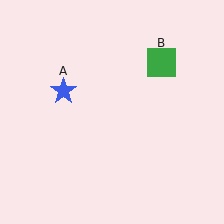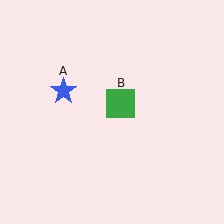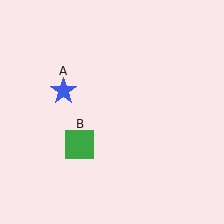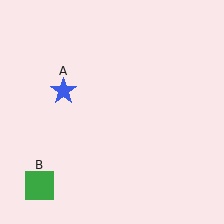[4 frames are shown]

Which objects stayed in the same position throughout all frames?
Blue star (object A) remained stationary.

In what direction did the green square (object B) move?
The green square (object B) moved down and to the left.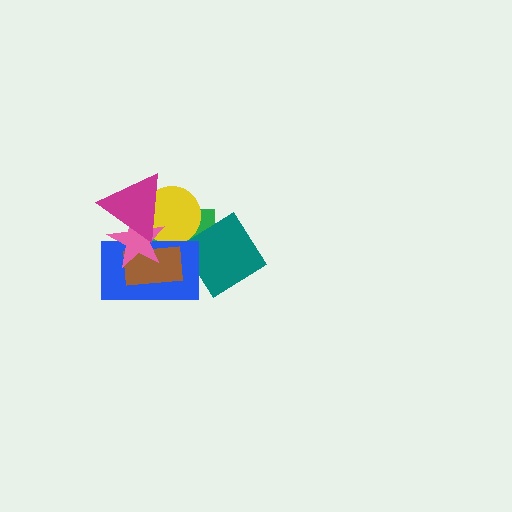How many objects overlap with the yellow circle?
5 objects overlap with the yellow circle.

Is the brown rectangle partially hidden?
Yes, it is partially covered by another shape.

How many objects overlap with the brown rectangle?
3 objects overlap with the brown rectangle.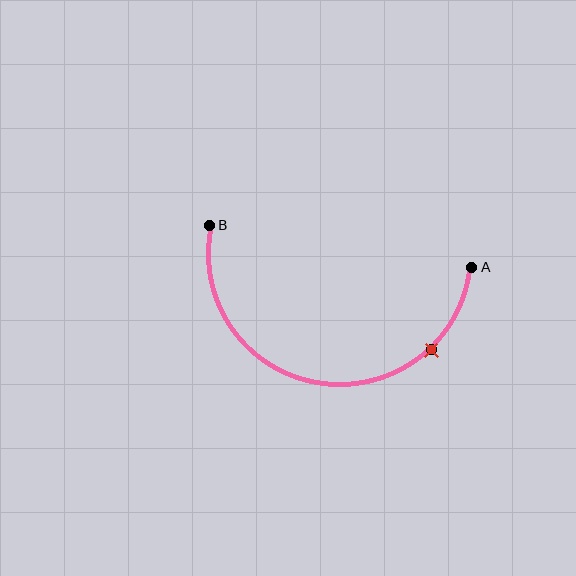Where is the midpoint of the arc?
The arc midpoint is the point on the curve farthest from the straight line joining A and B. It sits below that line.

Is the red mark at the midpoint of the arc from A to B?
No. The red mark lies on the arc but is closer to endpoint A. The arc midpoint would be at the point on the curve equidistant along the arc from both A and B.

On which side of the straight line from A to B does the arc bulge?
The arc bulges below the straight line connecting A and B.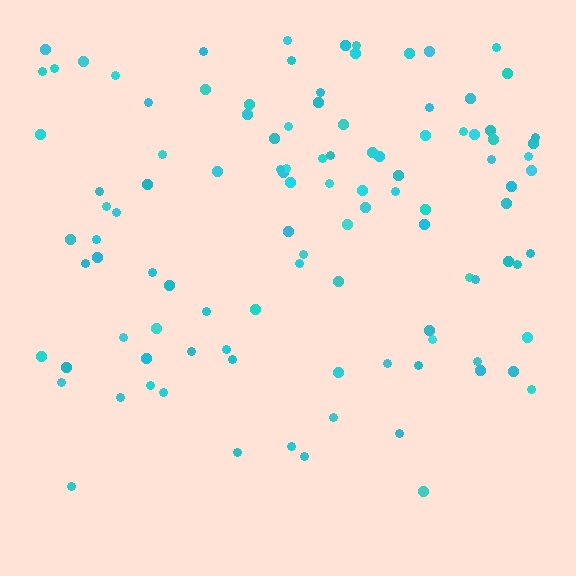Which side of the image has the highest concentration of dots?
The top.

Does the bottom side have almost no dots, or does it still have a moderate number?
Still a moderate number, just noticeably fewer than the top.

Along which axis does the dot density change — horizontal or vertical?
Vertical.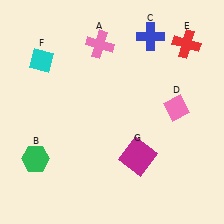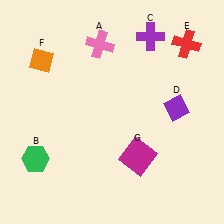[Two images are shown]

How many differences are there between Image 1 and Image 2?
There are 3 differences between the two images.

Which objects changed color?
C changed from blue to purple. D changed from pink to purple. F changed from cyan to orange.